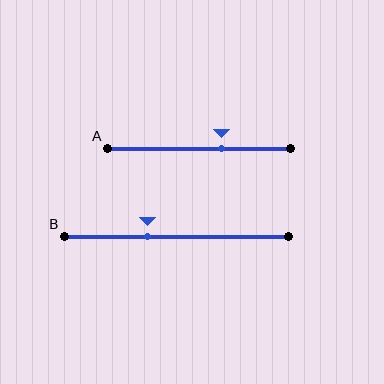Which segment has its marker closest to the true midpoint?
Segment A has its marker closest to the true midpoint.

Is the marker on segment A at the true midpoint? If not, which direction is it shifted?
No, the marker on segment A is shifted to the right by about 12% of the segment length.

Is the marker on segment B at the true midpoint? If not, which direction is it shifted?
No, the marker on segment B is shifted to the left by about 13% of the segment length.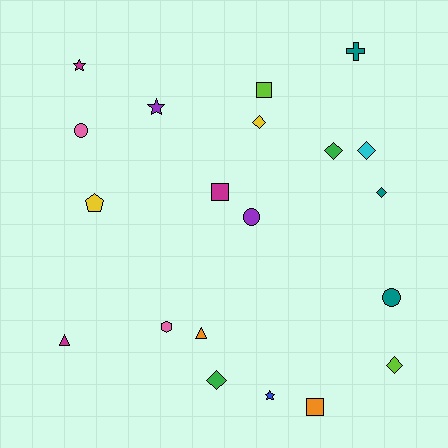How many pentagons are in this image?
There is 1 pentagon.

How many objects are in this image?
There are 20 objects.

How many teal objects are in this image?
There are 3 teal objects.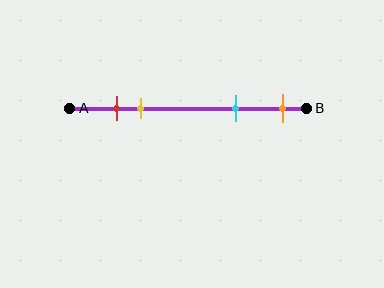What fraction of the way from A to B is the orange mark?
The orange mark is approximately 90% (0.9) of the way from A to B.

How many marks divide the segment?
There are 4 marks dividing the segment.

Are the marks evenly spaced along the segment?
No, the marks are not evenly spaced.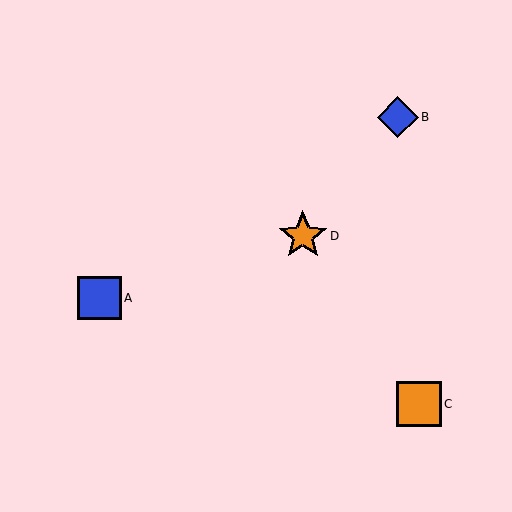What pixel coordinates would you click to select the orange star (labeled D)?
Click at (303, 236) to select the orange star D.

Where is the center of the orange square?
The center of the orange square is at (419, 404).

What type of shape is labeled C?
Shape C is an orange square.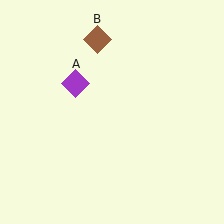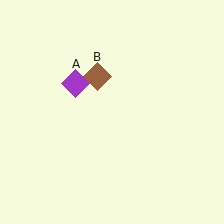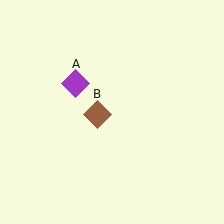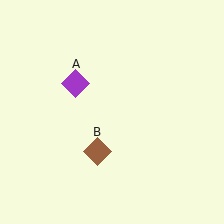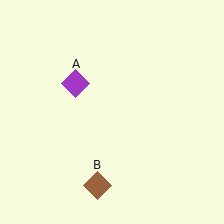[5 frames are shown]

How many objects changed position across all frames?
1 object changed position: brown diamond (object B).